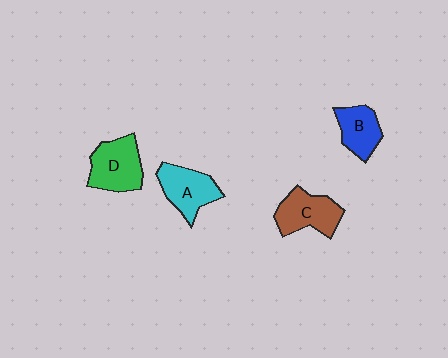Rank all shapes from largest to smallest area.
From largest to smallest: D (green), C (brown), A (cyan), B (blue).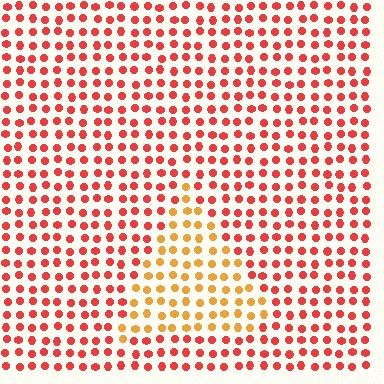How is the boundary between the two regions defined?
The boundary is defined purely by a slight shift in hue (about 37 degrees). Spacing, size, and orientation are identical on both sides.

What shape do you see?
I see a triangle.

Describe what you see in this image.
The image is filled with small red elements in a uniform arrangement. A triangle-shaped region is visible where the elements are tinted to a slightly different hue, forming a subtle color boundary.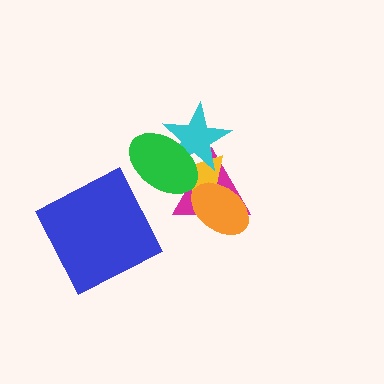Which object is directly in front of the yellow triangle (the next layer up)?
The cyan star is directly in front of the yellow triangle.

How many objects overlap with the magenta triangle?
4 objects overlap with the magenta triangle.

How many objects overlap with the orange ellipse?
2 objects overlap with the orange ellipse.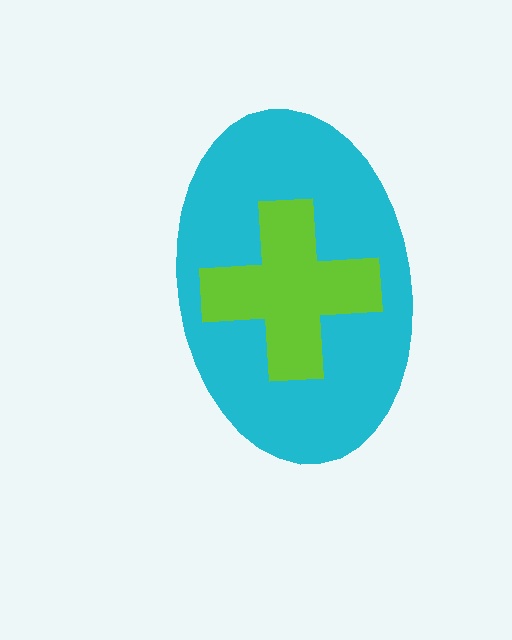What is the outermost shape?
The cyan ellipse.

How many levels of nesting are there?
2.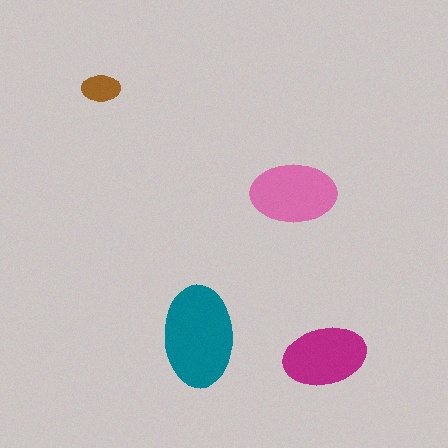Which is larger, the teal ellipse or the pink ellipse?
The teal one.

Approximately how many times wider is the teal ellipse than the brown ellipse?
About 2.5 times wider.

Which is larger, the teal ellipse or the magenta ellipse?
The teal one.